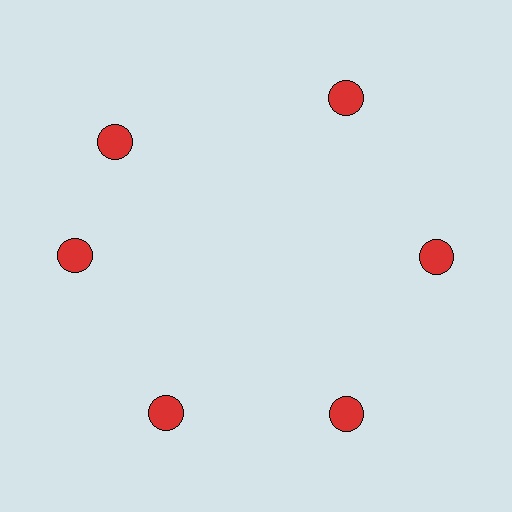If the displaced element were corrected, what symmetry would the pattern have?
It would have 6-fold rotational symmetry — the pattern would map onto itself every 60 degrees.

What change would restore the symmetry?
The symmetry would be restored by rotating it back into even spacing with its neighbors so that all 6 circles sit at equal angles and equal distance from the center.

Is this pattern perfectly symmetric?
No. The 6 red circles are arranged in a ring, but one element near the 11 o'clock position is rotated out of alignment along the ring, breaking the 6-fold rotational symmetry.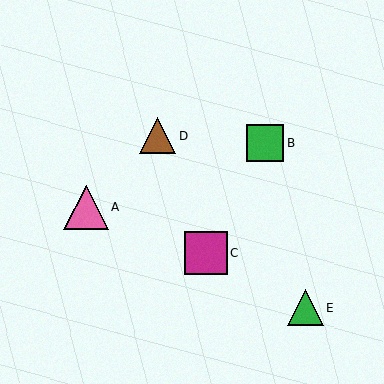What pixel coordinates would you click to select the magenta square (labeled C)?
Click at (206, 253) to select the magenta square C.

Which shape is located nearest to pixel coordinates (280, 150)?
The green square (labeled B) at (265, 143) is nearest to that location.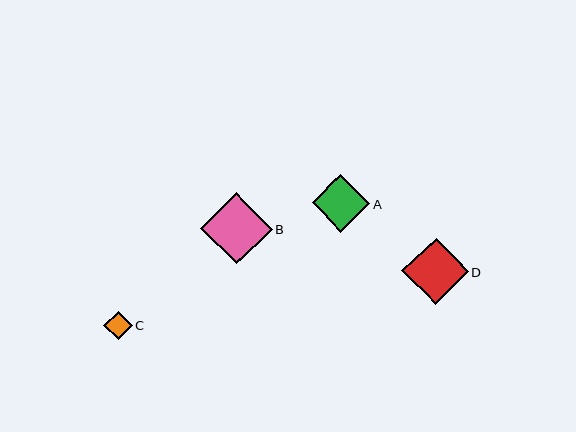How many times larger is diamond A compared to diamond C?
Diamond A is approximately 2.0 times the size of diamond C.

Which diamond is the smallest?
Diamond C is the smallest with a size of approximately 29 pixels.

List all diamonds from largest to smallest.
From largest to smallest: B, D, A, C.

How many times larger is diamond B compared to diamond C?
Diamond B is approximately 2.5 times the size of diamond C.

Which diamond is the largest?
Diamond B is the largest with a size of approximately 71 pixels.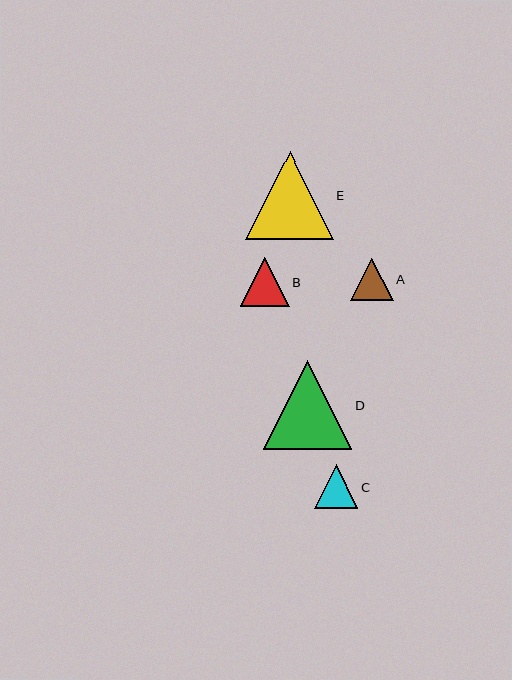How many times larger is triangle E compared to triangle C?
Triangle E is approximately 2.0 times the size of triangle C.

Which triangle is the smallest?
Triangle A is the smallest with a size of approximately 42 pixels.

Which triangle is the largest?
Triangle D is the largest with a size of approximately 89 pixels.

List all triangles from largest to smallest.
From largest to smallest: D, E, B, C, A.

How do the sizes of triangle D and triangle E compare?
Triangle D and triangle E are approximately the same size.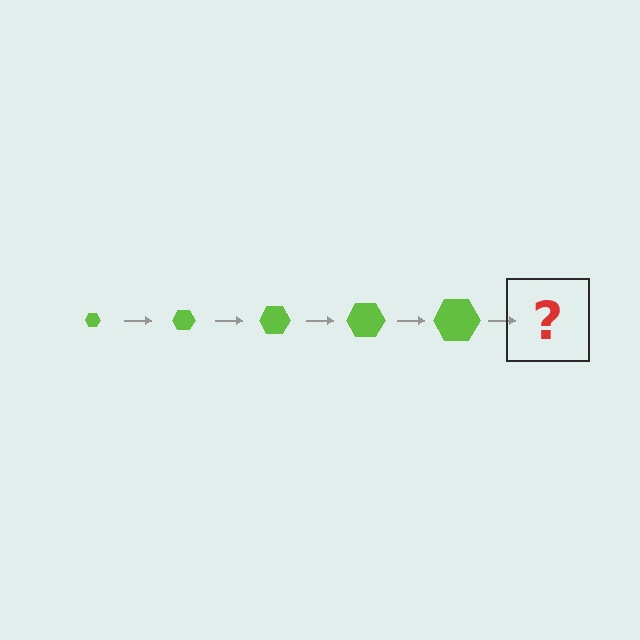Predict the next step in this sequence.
The next step is a lime hexagon, larger than the previous one.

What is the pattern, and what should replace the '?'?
The pattern is that the hexagon gets progressively larger each step. The '?' should be a lime hexagon, larger than the previous one.